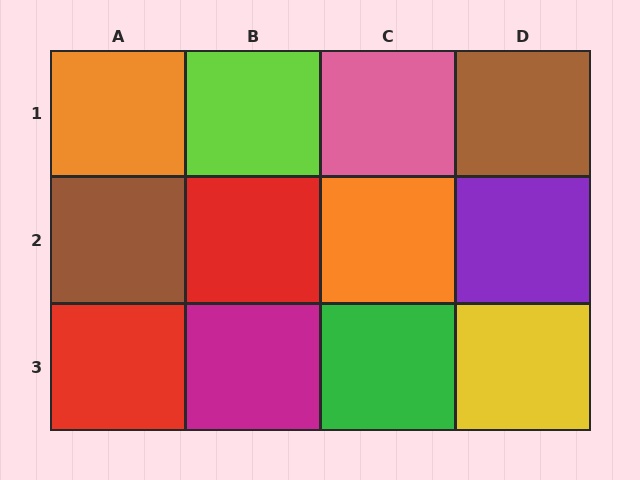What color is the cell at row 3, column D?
Yellow.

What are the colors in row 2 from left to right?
Brown, red, orange, purple.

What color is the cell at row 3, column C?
Green.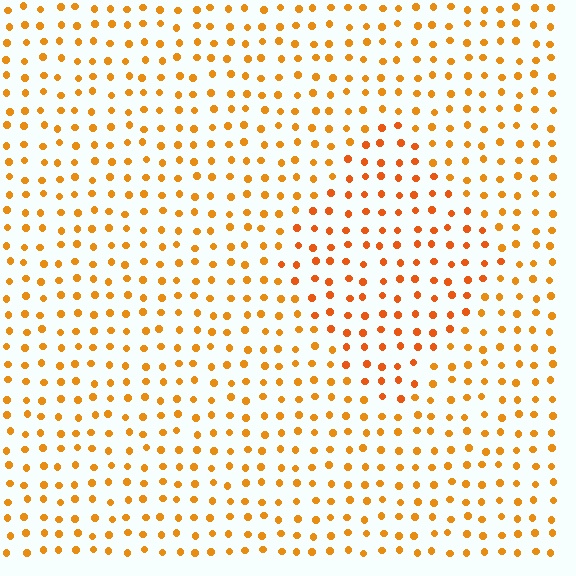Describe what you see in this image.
The image is filled with small orange elements in a uniform arrangement. A diamond-shaped region is visible where the elements are tinted to a slightly different hue, forming a subtle color boundary.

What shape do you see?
I see a diamond.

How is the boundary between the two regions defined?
The boundary is defined purely by a slight shift in hue (about 15 degrees). Spacing, size, and orientation are identical on both sides.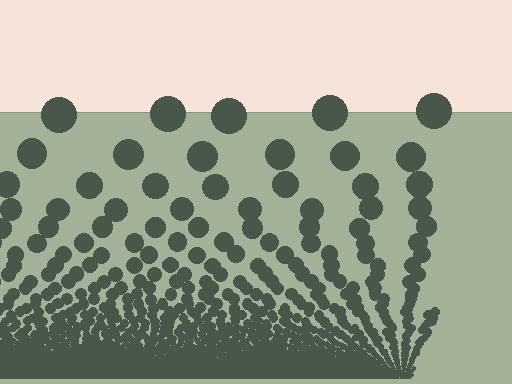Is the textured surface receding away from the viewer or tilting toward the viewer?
The surface appears to tilt toward the viewer. Texture elements get larger and sparser toward the top.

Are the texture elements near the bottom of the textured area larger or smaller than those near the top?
Smaller. The gradient is inverted — elements near the bottom are smaller and denser.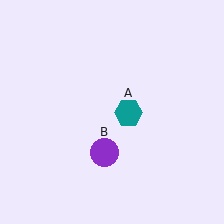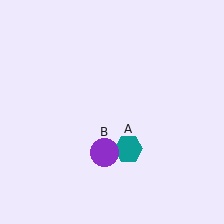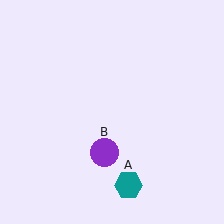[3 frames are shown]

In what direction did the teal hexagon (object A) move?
The teal hexagon (object A) moved down.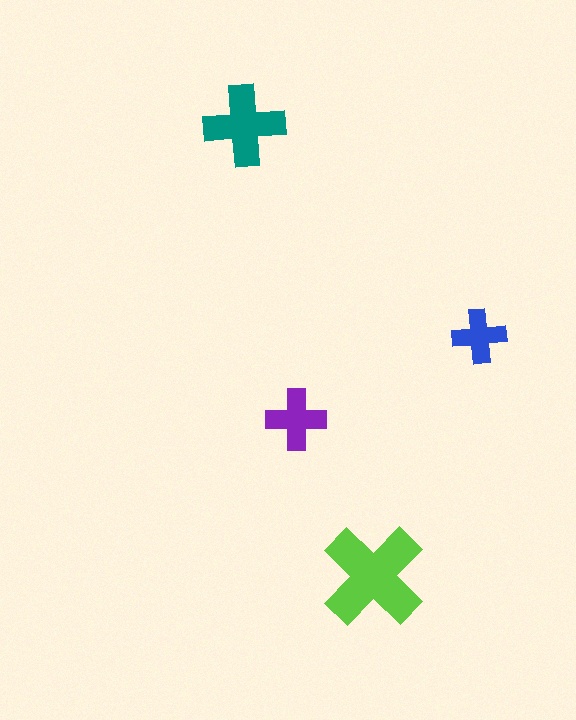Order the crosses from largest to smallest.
the lime one, the teal one, the purple one, the blue one.